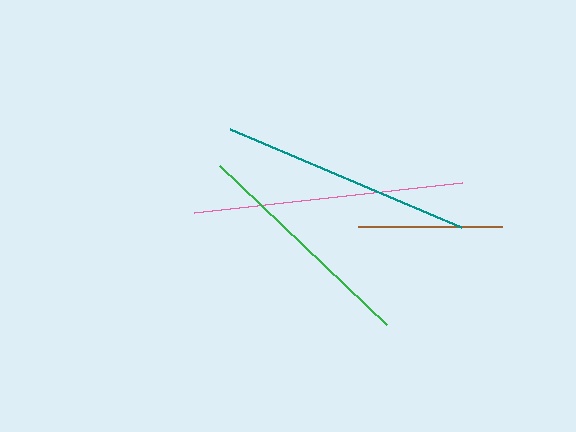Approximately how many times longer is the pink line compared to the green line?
The pink line is approximately 1.2 times the length of the green line.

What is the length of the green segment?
The green segment is approximately 230 pixels long.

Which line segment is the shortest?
The brown line is the shortest at approximately 144 pixels.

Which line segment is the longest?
The pink line is the longest at approximately 270 pixels.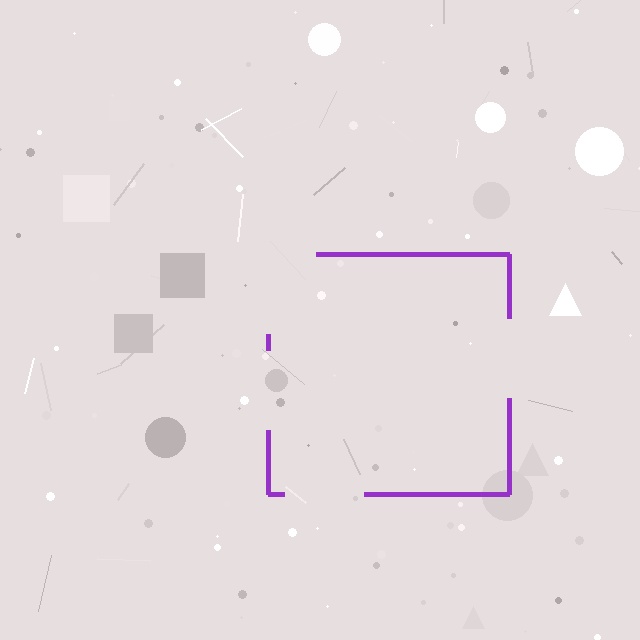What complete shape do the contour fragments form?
The contour fragments form a square.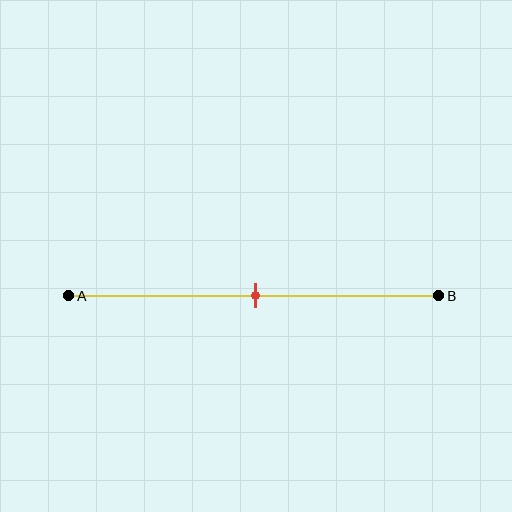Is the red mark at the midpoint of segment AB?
Yes, the mark is approximately at the midpoint.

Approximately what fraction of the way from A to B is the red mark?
The red mark is approximately 50% of the way from A to B.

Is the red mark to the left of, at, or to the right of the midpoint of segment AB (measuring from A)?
The red mark is approximately at the midpoint of segment AB.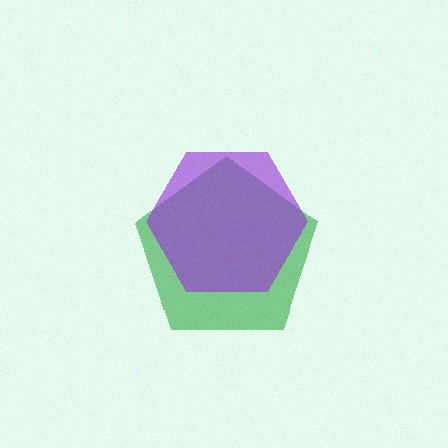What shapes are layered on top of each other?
The layered shapes are: a green pentagon, a purple hexagon.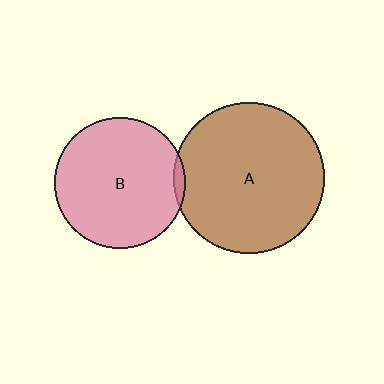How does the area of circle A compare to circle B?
Approximately 1.3 times.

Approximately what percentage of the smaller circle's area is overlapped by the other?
Approximately 5%.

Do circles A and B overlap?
Yes.